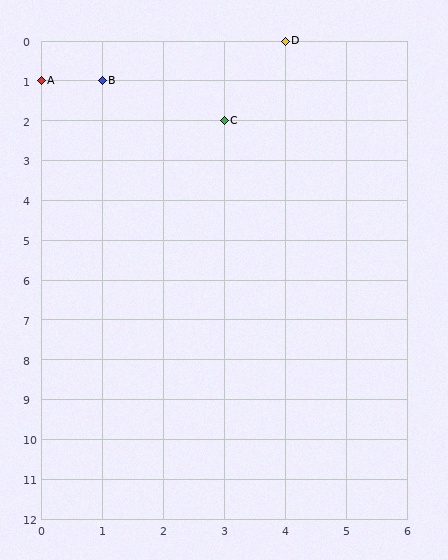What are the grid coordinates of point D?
Point D is at grid coordinates (4, 0).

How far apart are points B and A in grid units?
Points B and A are 1 column apart.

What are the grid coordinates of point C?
Point C is at grid coordinates (3, 2).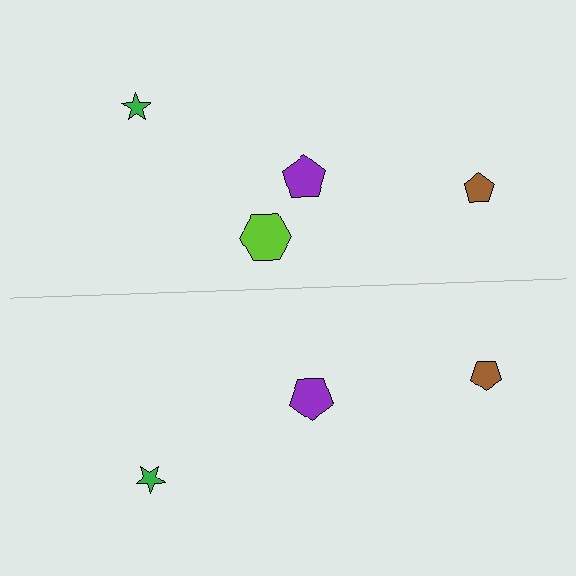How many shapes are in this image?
There are 7 shapes in this image.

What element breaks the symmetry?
A lime hexagon is missing from the bottom side.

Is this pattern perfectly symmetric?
No, the pattern is not perfectly symmetric. A lime hexagon is missing from the bottom side.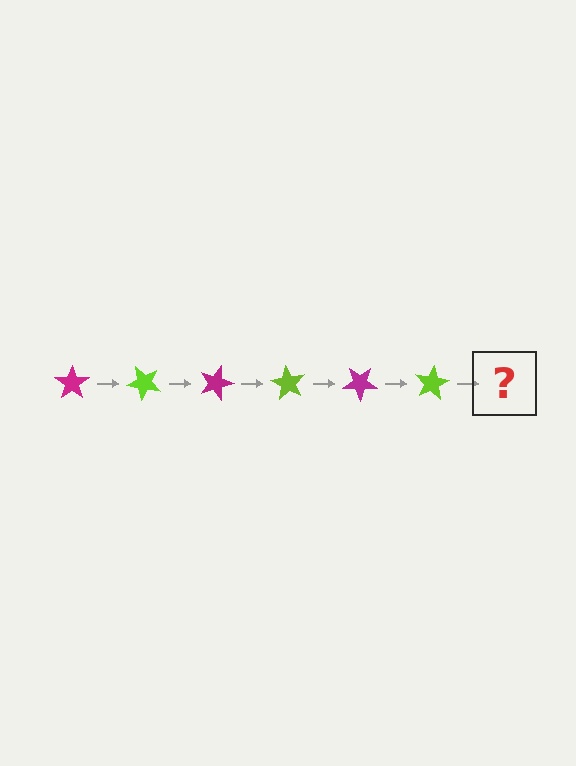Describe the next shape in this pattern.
It should be a magenta star, rotated 270 degrees from the start.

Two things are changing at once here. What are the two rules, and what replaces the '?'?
The two rules are that it rotates 45 degrees each step and the color cycles through magenta and lime. The '?' should be a magenta star, rotated 270 degrees from the start.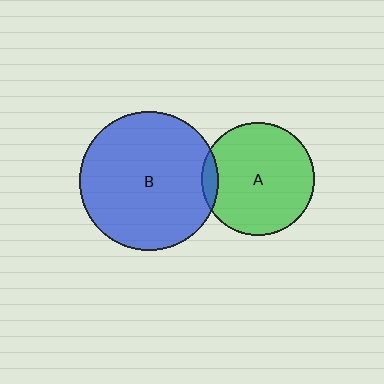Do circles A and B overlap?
Yes.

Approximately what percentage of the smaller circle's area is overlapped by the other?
Approximately 5%.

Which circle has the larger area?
Circle B (blue).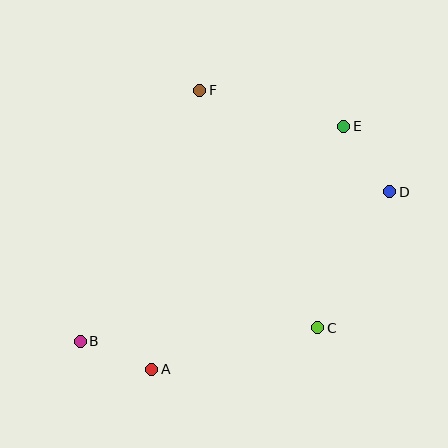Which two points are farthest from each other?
Points B and D are farthest from each other.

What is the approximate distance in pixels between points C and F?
The distance between C and F is approximately 266 pixels.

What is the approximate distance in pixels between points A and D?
The distance between A and D is approximately 297 pixels.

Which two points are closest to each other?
Points A and B are closest to each other.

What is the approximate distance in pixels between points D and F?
The distance between D and F is approximately 216 pixels.